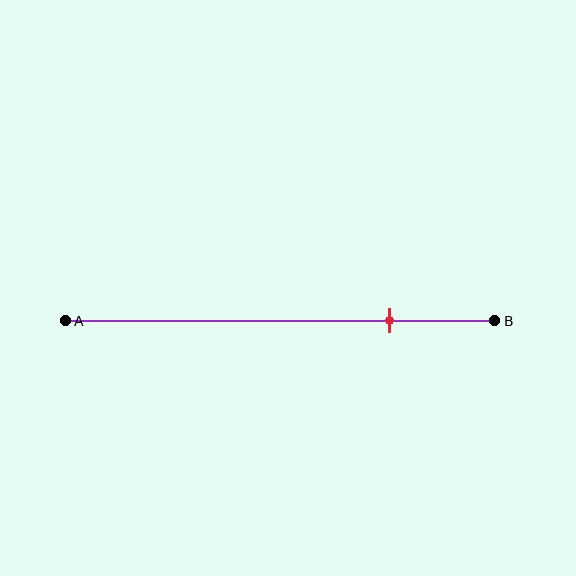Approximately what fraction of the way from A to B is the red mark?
The red mark is approximately 75% of the way from A to B.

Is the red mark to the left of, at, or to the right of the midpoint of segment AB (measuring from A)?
The red mark is to the right of the midpoint of segment AB.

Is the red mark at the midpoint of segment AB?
No, the mark is at about 75% from A, not at the 50% midpoint.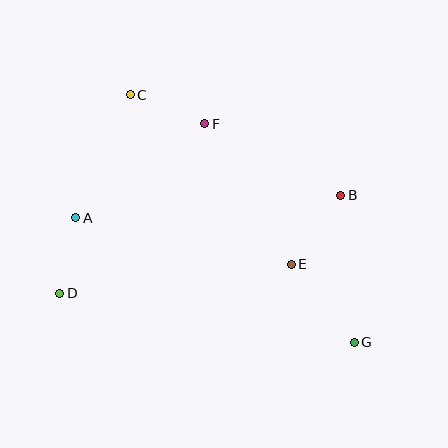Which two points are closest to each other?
Points A and D are closest to each other.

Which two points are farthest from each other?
Points C and G are farthest from each other.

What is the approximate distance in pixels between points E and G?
The distance between E and G is approximately 100 pixels.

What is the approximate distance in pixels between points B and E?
The distance between B and E is approximately 85 pixels.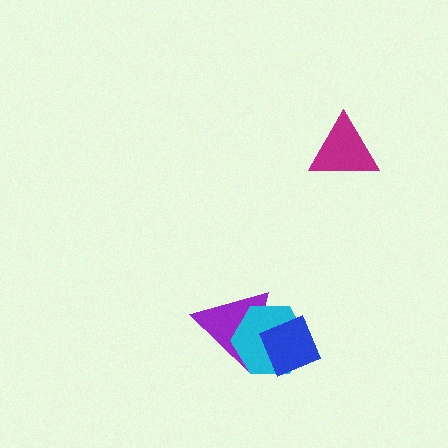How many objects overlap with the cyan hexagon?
2 objects overlap with the cyan hexagon.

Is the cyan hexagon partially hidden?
Yes, it is partially covered by another shape.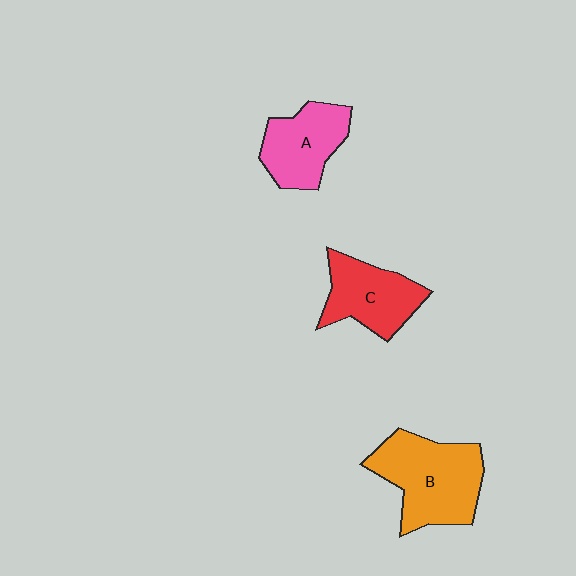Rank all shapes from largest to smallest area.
From largest to smallest: B (orange), C (red), A (pink).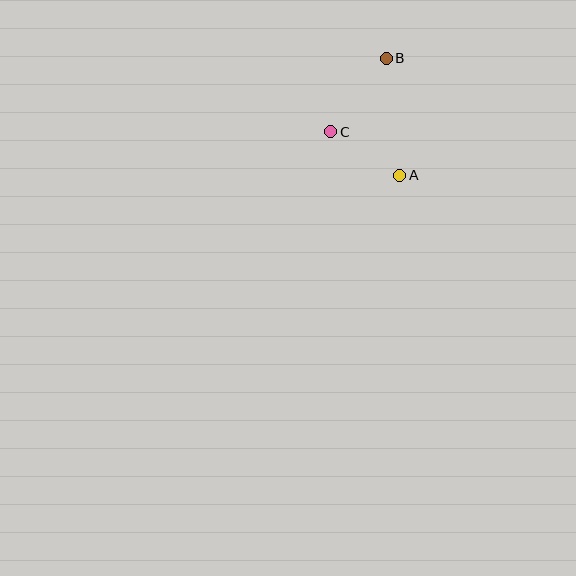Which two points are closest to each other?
Points A and C are closest to each other.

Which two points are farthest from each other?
Points A and B are farthest from each other.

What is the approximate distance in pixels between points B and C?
The distance between B and C is approximately 92 pixels.